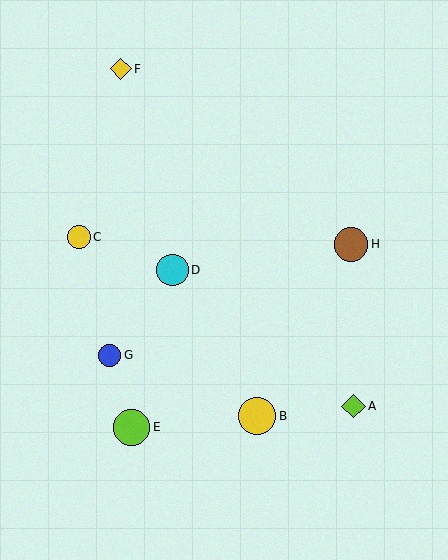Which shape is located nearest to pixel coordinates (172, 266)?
The cyan circle (labeled D) at (173, 270) is nearest to that location.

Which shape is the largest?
The yellow circle (labeled B) is the largest.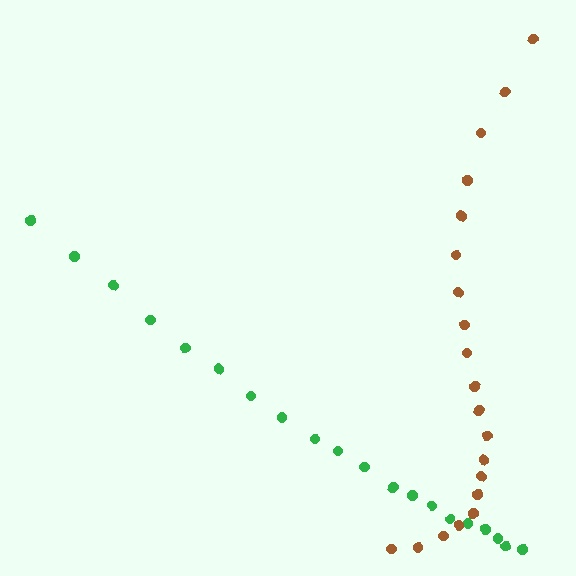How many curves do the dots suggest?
There are 2 distinct paths.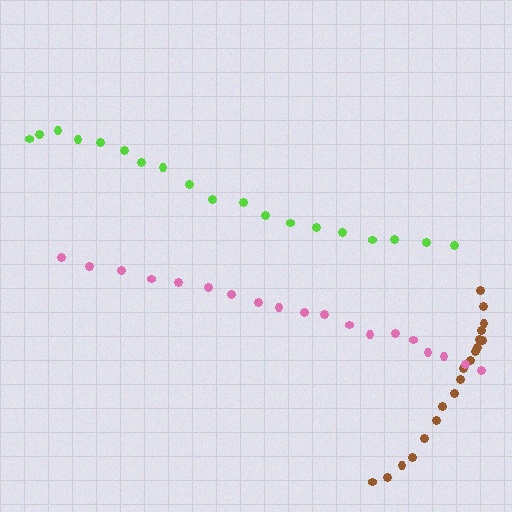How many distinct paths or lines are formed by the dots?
There are 3 distinct paths.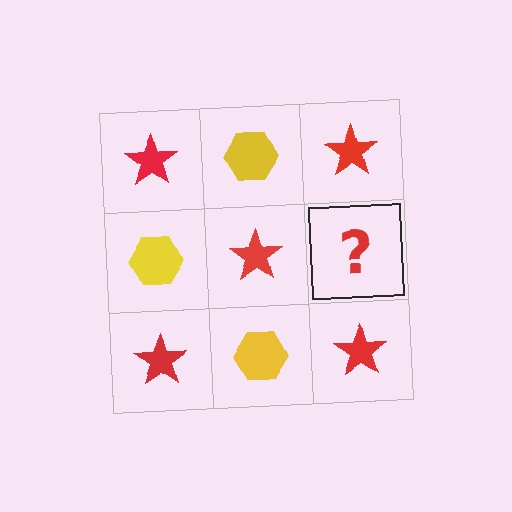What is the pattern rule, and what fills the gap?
The rule is that it alternates red star and yellow hexagon in a checkerboard pattern. The gap should be filled with a yellow hexagon.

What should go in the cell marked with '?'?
The missing cell should contain a yellow hexagon.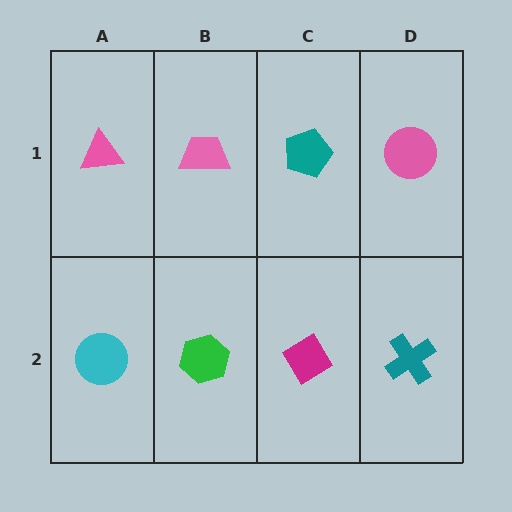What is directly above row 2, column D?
A pink circle.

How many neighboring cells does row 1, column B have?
3.